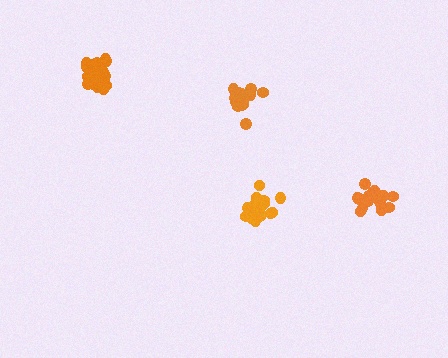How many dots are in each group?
Group 1: 17 dots, Group 2: 15 dots, Group 3: 19 dots, Group 4: 20 dots (71 total).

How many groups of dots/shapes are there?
There are 4 groups.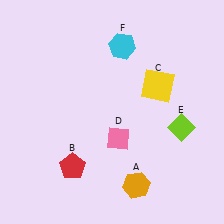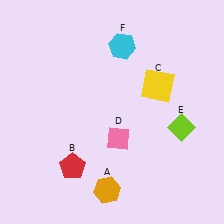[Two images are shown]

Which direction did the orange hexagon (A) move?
The orange hexagon (A) moved left.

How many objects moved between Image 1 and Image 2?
1 object moved between the two images.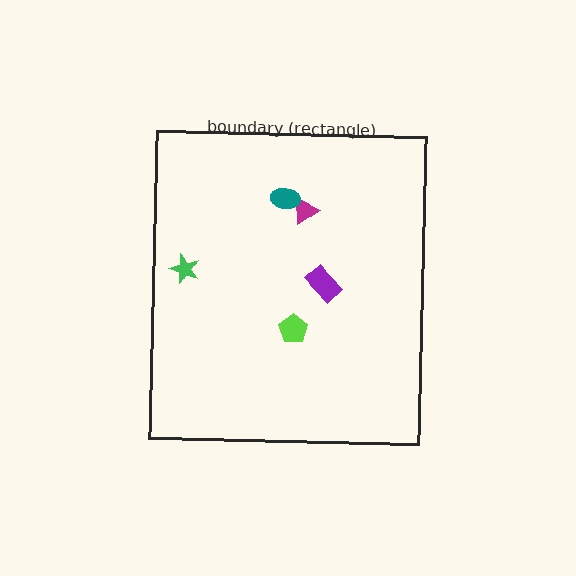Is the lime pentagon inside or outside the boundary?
Inside.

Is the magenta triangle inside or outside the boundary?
Inside.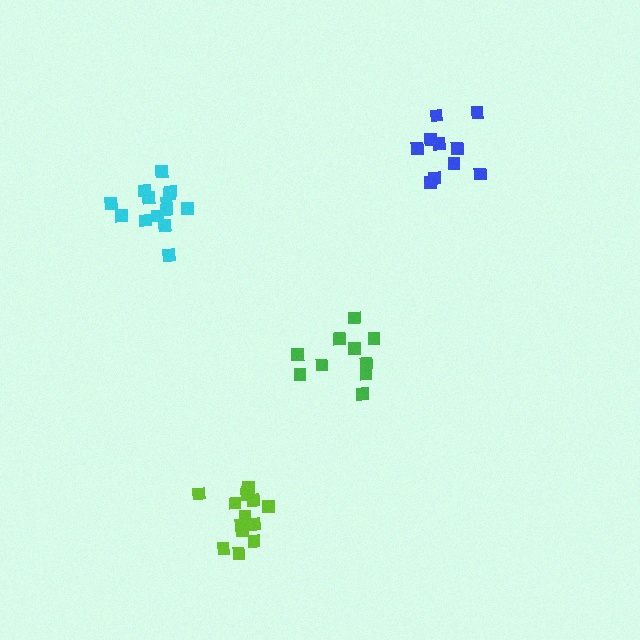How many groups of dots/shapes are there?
There are 4 groups.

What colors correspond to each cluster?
The clusters are colored: green, blue, lime, cyan.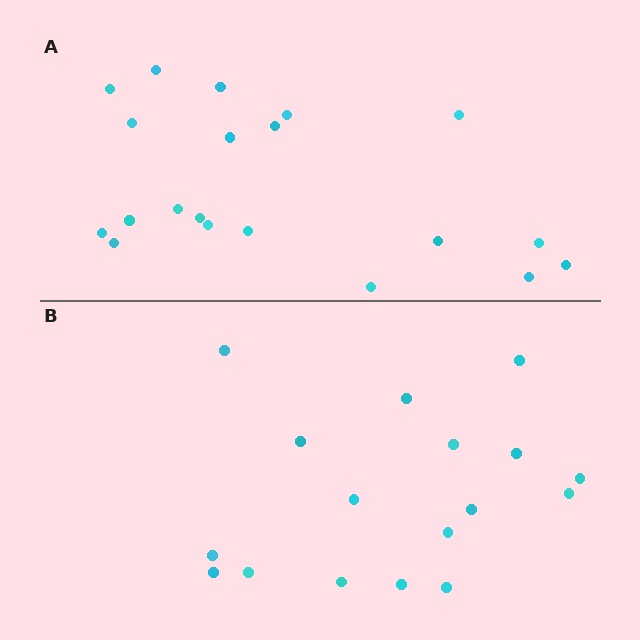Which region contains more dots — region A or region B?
Region A (the top region) has more dots.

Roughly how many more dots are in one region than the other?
Region A has just a few more — roughly 2 or 3 more dots than region B.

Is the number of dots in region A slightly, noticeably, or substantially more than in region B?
Region A has only slightly more — the two regions are fairly close. The ratio is roughly 1.2 to 1.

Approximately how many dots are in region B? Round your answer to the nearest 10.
About 20 dots. (The exact count is 17, which rounds to 20.)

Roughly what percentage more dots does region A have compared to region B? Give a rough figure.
About 20% more.